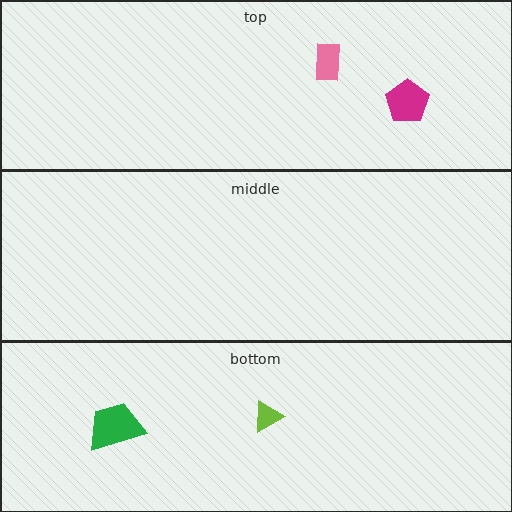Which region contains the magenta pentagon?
The top region.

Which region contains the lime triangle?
The bottom region.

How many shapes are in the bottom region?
2.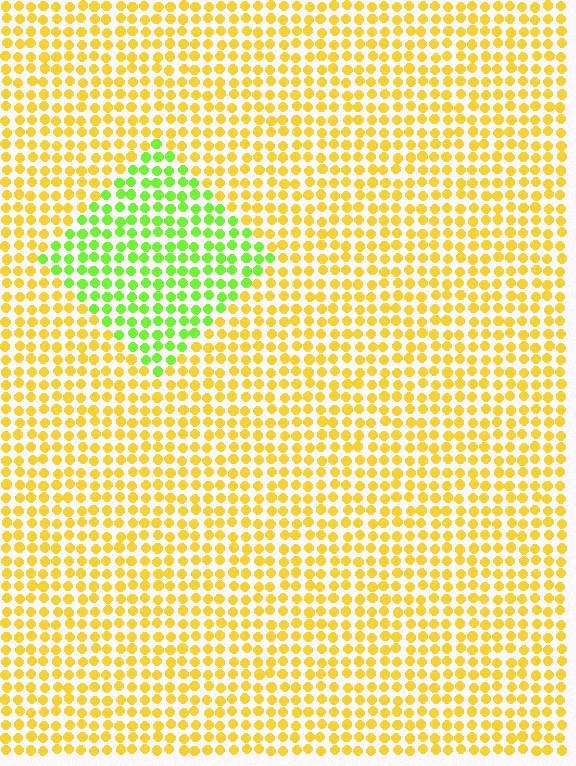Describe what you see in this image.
The image is filled with small yellow elements in a uniform arrangement. A diamond-shaped region is visible where the elements are tinted to a slightly different hue, forming a subtle color boundary.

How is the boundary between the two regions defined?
The boundary is defined purely by a slight shift in hue (about 52 degrees). Spacing, size, and orientation are identical on both sides.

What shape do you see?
I see a diamond.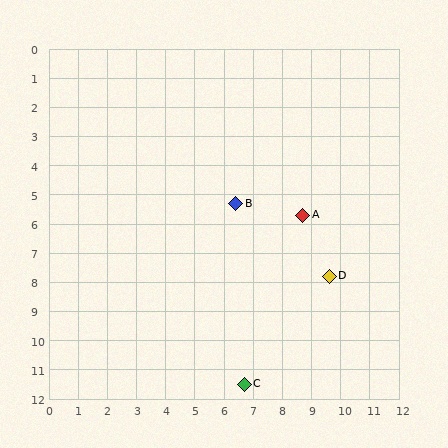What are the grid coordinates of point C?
Point C is at approximately (6.7, 11.5).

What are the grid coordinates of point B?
Point B is at approximately (6.4, 5.3).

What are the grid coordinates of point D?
Point D is at approximately (9.6, 7.8).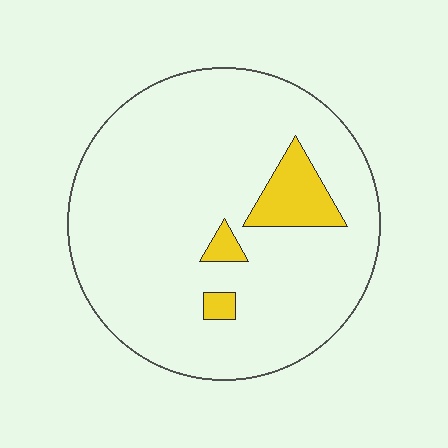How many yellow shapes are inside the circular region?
3.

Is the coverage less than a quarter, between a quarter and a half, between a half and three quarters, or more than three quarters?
Less than a quarter.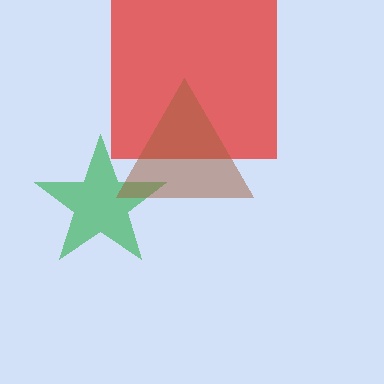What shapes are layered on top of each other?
The layered shapes are: a red square, a green star, a brown triangle.